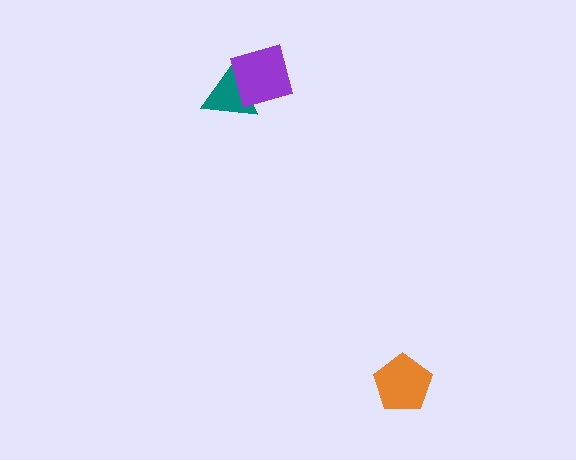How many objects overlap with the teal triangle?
1 object overlaps with the teal triangle.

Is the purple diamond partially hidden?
No, no other shape covers it.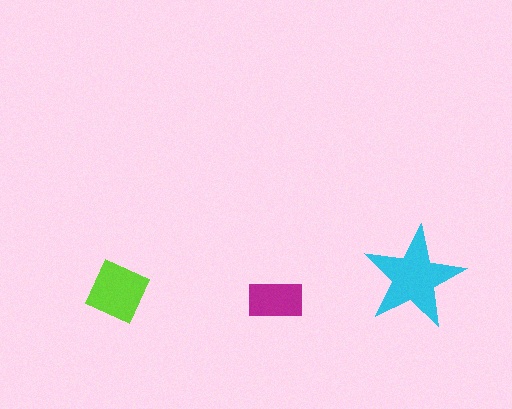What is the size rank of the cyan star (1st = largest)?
1st.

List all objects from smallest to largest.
The magenta rectangle, the lime diamond, the cyan star.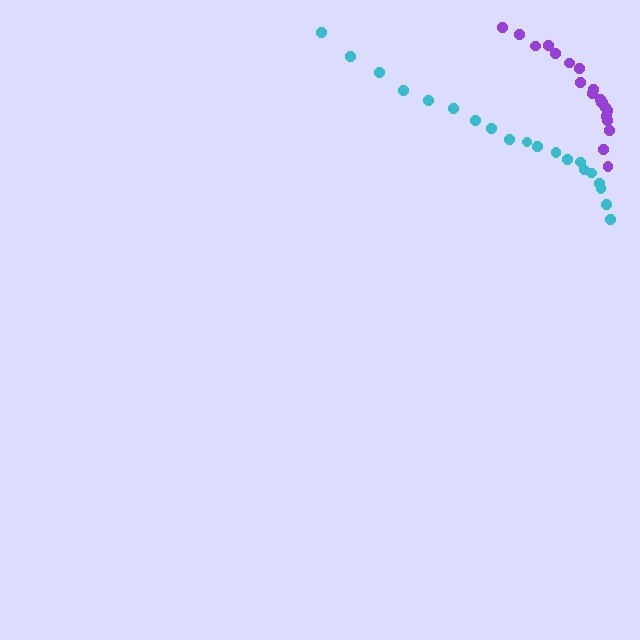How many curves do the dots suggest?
There are 2 distinct paths.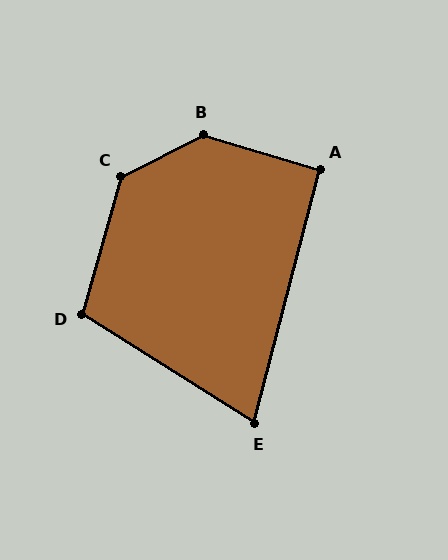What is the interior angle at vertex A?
Approximately 92 degrees (approximately right).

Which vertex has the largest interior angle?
B, at approximately 137 degrees.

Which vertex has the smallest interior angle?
E, at approximately 72 degrees.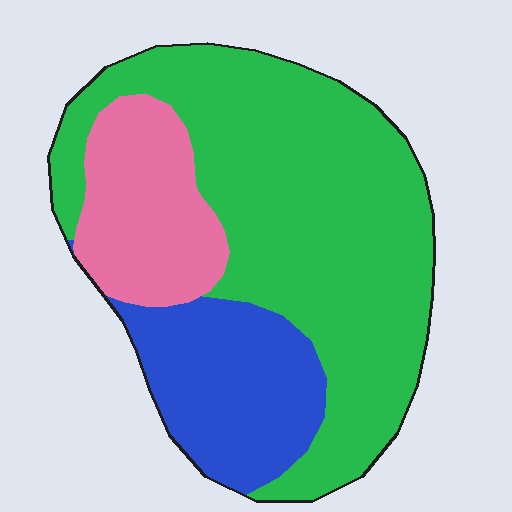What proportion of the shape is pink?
Pink covers 18% of the shape.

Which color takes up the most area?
Green, at roughly 60%.